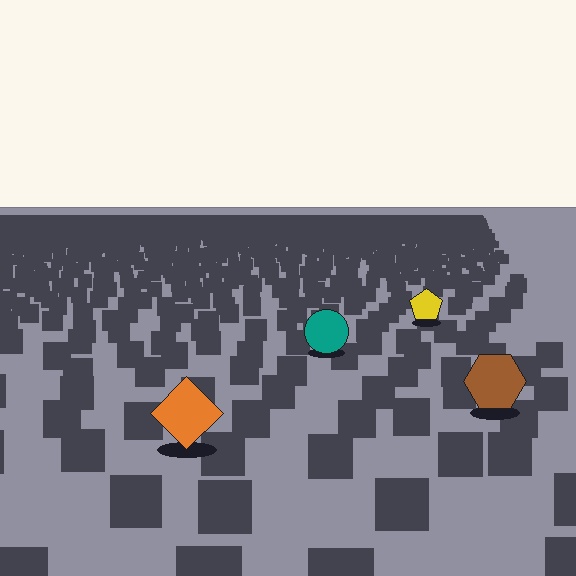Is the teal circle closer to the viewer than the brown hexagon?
No. The brown hexagon is closer — you can tell from the texture gradient: the ground texture is coarser near it.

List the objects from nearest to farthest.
From nearest to farthest: the orange diamond, the brown hexagon, the teal circle, the yellow pentagon.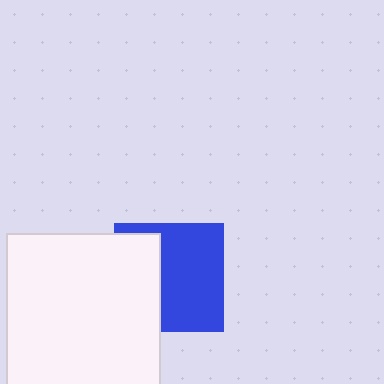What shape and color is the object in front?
The object in front is a white square.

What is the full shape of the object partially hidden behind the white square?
The partially hidden object is a blue square.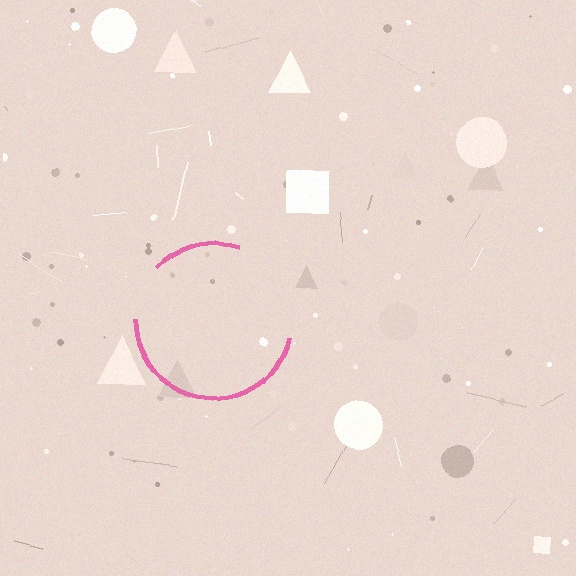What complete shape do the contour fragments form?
The contour fragments form a circle.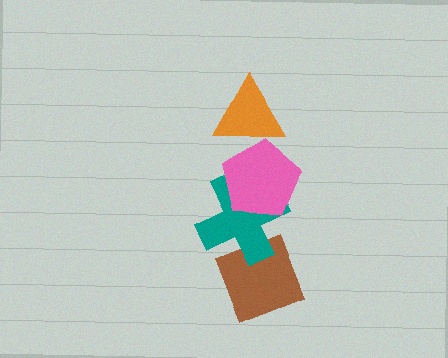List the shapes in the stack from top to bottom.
From top to bottom: the orange triangle, the pink pentagon, the teal cross, the brown diamond.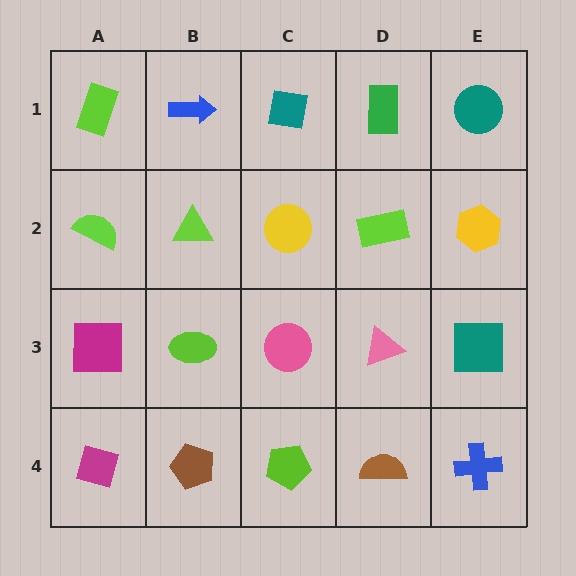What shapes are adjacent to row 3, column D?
A lime rectangle (row 2, column D), a brown semicircle (row 4, column D), a pink circle (row 3, column C), a teal square (row 3, column E).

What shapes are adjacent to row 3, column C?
A yellow circle (row 2, column C), a lime pentagon (row 4, column C), a lime ellipse (row 3, column B), a pink triangle (row 3, column D).